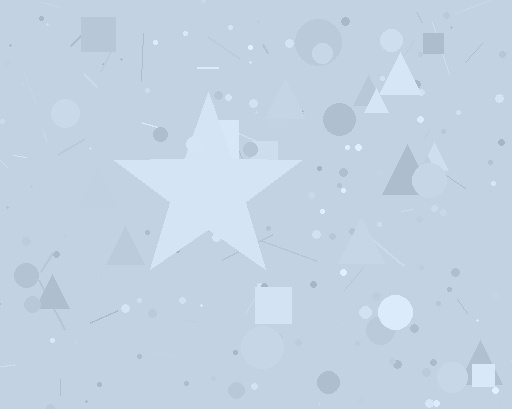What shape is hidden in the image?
A star is hidden in the image.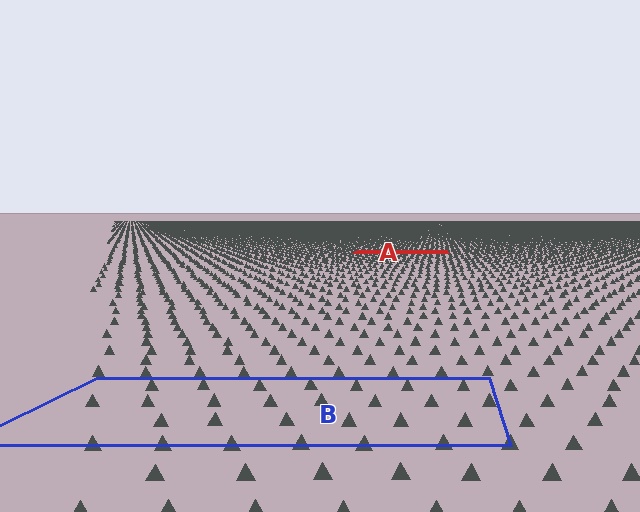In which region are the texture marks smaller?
The texture marks are smaller in region A, because it is farther away.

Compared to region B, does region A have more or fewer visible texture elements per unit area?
Region A has more texture elements per unit area — they are packed more densely because it is farther away.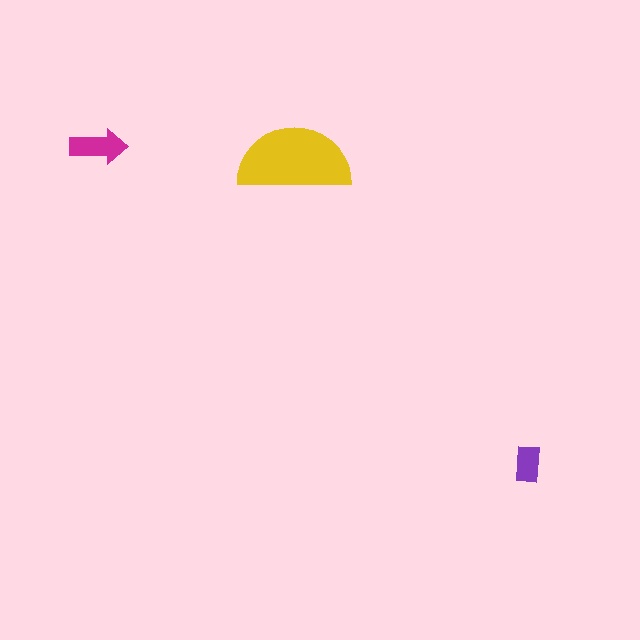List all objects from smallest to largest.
The purple rectangle, the magenta arrow, the yellow semicircle.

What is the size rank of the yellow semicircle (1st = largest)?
1st.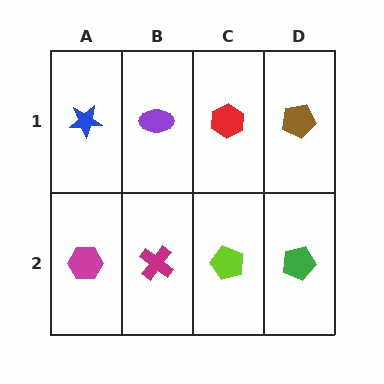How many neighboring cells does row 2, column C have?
3.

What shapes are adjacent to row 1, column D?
A green pentagon (row 2, column D), a red hexagon (row 1, column C).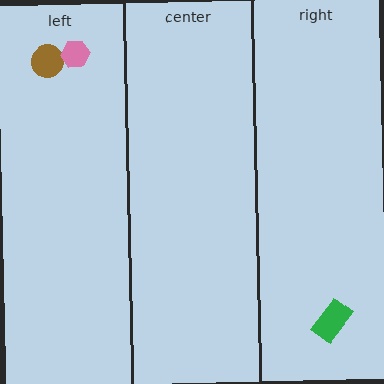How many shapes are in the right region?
1.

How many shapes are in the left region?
2.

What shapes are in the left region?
The brown circle, the pink hexagon.